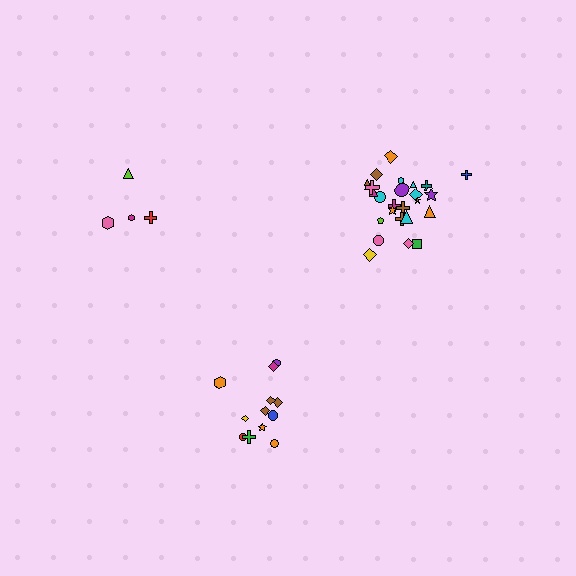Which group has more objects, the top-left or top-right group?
The top-right group.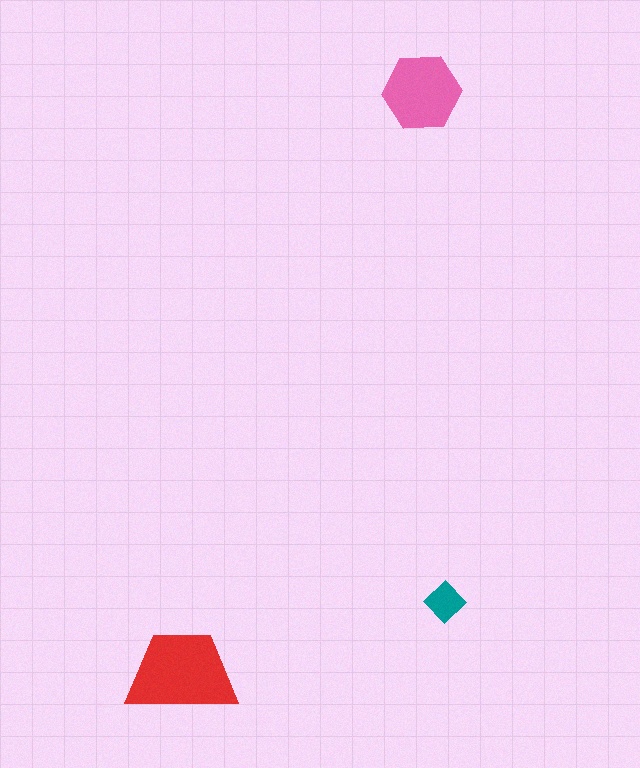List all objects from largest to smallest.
The red trapezoid, the pink hexagon, the teal diamond.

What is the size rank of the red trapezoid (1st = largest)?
1st.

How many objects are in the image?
There are 3 objects in the image.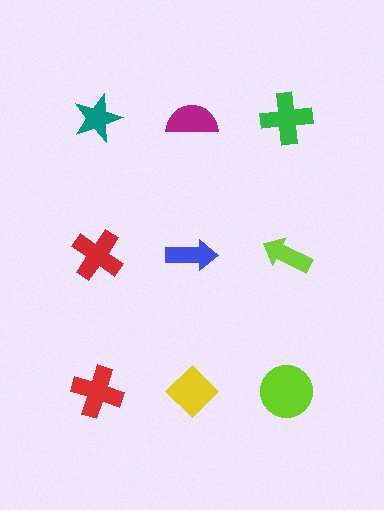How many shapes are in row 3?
3 shapes.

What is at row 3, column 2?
A yellow diamond.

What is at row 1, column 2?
A magenta semicircle.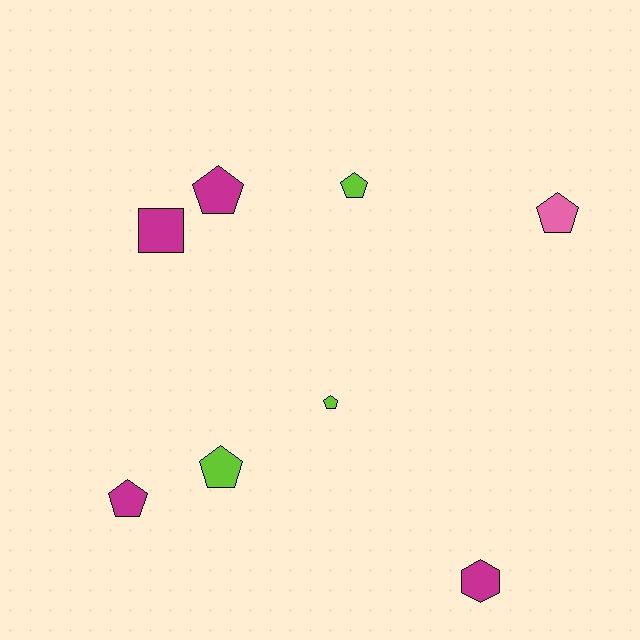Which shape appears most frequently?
Pentagon, with 6 objects.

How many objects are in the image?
There are 8 objects.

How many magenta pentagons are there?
There are 2 magenta pentagons.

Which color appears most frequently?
Magenta, with 4 objects.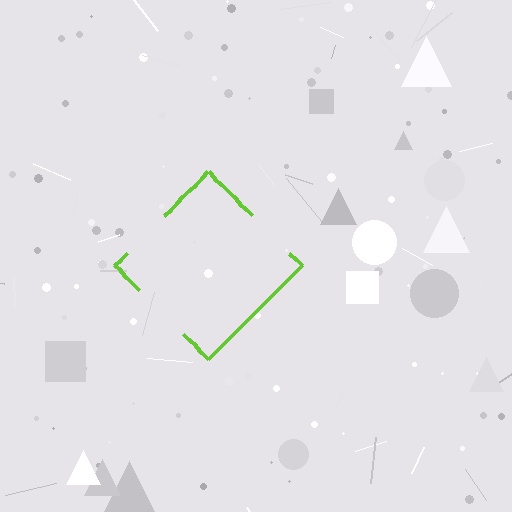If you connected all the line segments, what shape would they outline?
They would outline a diamond.